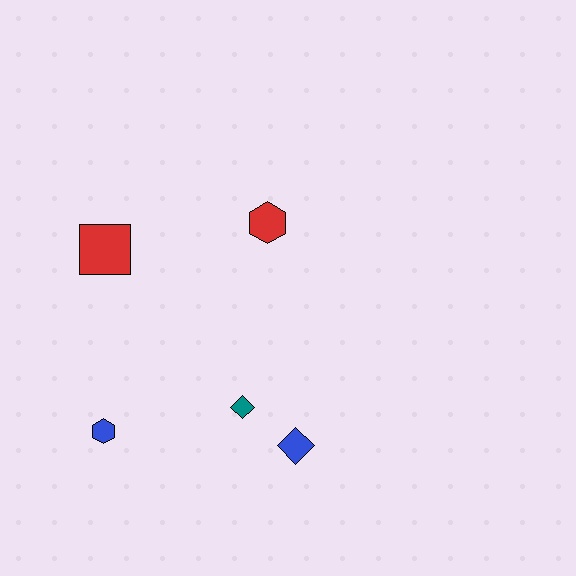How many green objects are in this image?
There are no green objects.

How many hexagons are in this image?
There are 2 hexagons.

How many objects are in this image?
There are 5 objects.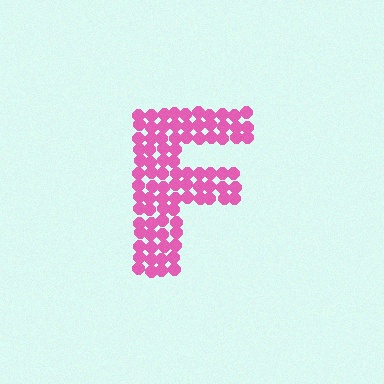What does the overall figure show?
The overall figure shows the letter F.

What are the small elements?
The small elements are circles.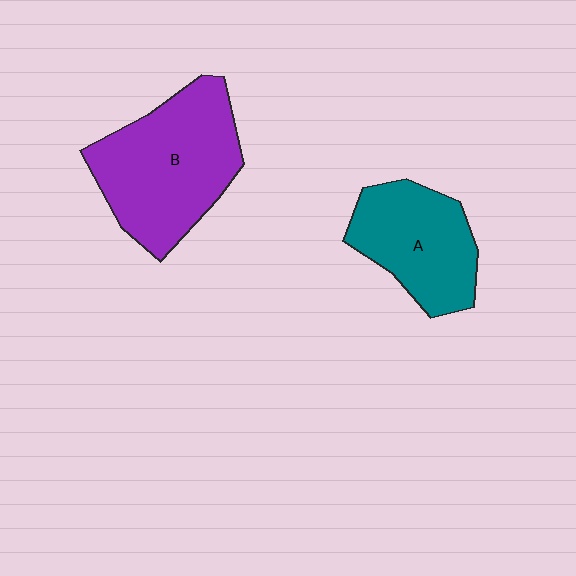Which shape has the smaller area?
Shape A (teal).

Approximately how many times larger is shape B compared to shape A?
Approximately 1.4 times.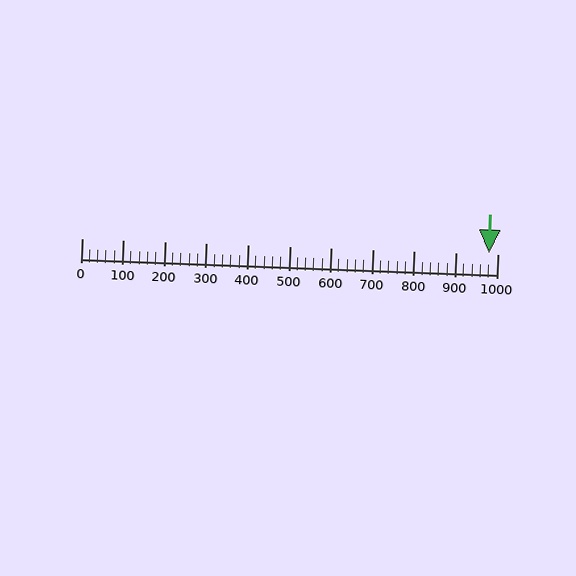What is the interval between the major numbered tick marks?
The major tick marks are spaced 100 units apart.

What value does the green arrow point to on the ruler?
The green arrow points to approximately 980.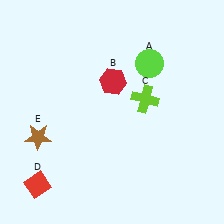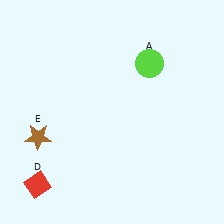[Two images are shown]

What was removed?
The lime cross (C), the red hexagon (B) were removed in Image 2.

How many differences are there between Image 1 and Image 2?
There are 2 differences between the two images.